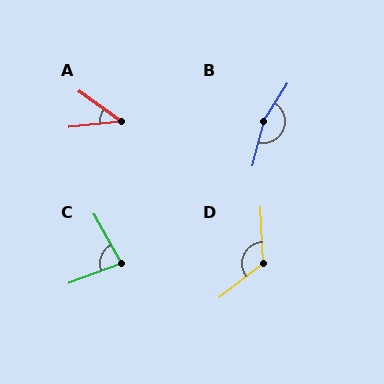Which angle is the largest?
B, at approximately 162 degrees.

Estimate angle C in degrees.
Approximately 81 degrees.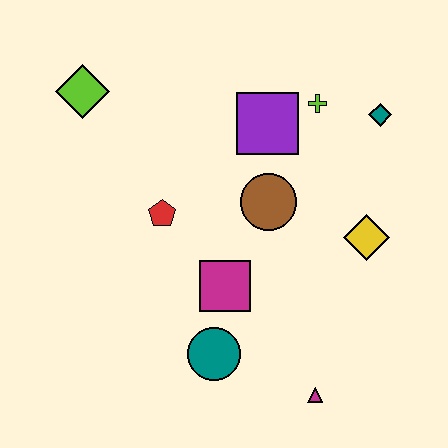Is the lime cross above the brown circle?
Yes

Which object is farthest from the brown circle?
The lime diamond is farthest from the brown circle.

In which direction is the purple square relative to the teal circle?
The purple square is above the teal circle.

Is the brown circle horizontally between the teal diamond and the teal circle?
Yes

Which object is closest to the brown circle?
The purple square is closest to the brown circle.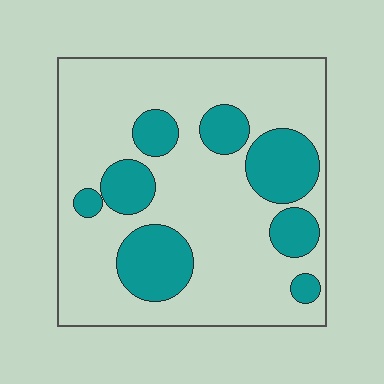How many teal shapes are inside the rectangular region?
8.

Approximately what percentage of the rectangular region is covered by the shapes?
Approximately 25%.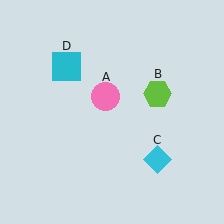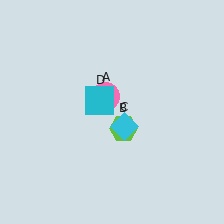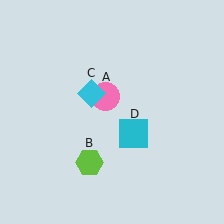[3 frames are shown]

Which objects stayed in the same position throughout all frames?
Pink circle (object A) remained stationary.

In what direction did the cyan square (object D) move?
The cyan square (object D) moved down and to the right.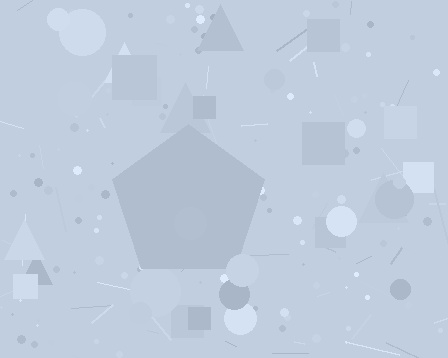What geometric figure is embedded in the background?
A pentagon is embedded in the background.